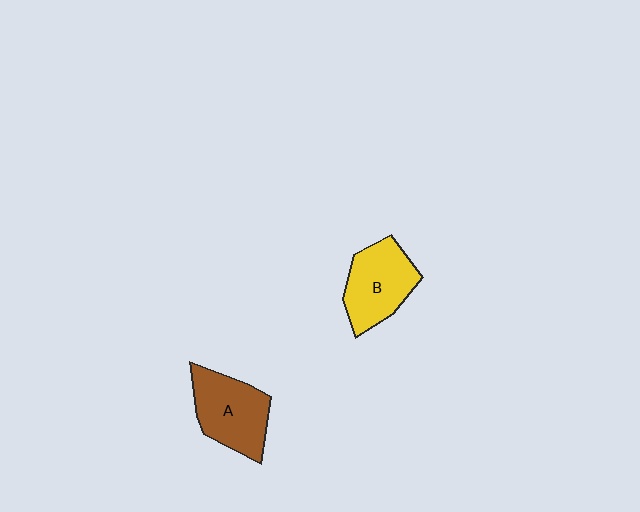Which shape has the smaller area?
Shape B (yellow).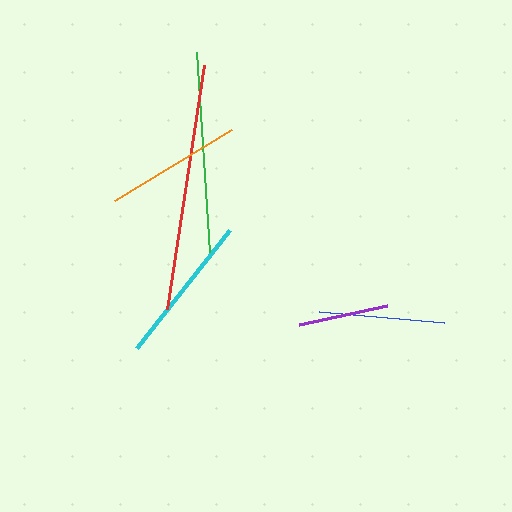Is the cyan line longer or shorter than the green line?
The green line is longer than the cyan line.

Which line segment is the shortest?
The purple line is the shortest at approximately 90 pixels.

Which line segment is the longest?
The red line is the longest at approximately 246 pixels.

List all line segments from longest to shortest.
From longest to shortest: red, green, cyan, orange, blue, purple.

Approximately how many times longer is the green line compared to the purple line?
The green line is approximately 2.2 times the length of the purple line.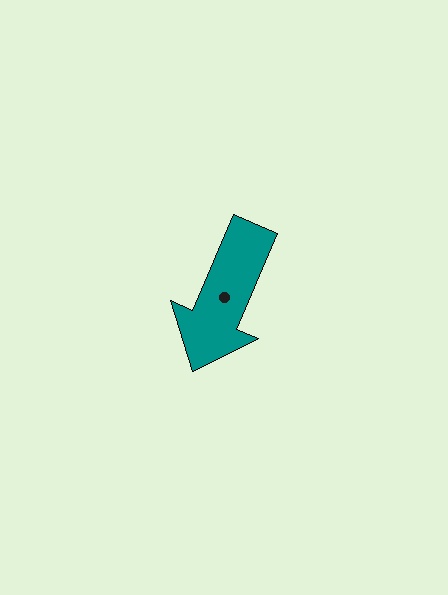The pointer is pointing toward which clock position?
Roughly 7 o'clock.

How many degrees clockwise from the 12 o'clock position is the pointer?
Approximately 203 degrees.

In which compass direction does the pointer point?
Southwest.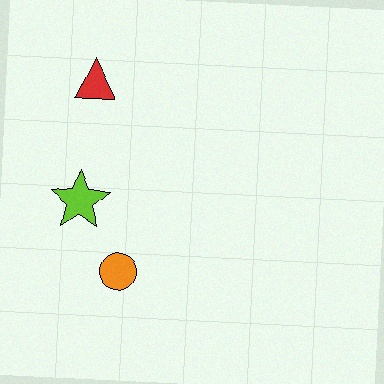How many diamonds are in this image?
There are no diamonds.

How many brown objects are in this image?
There are no brown objects.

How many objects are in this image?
There are 3 objects.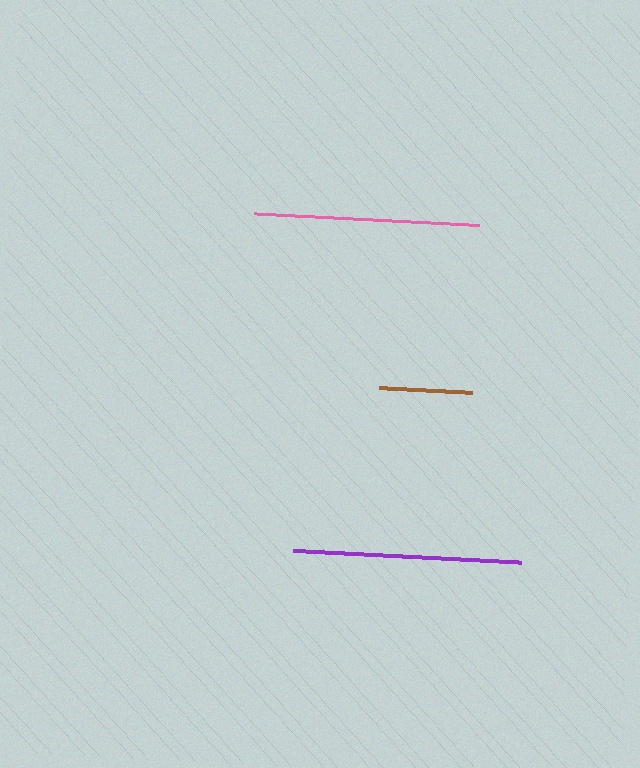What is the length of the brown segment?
The brown segment is approximately 93 pixels long.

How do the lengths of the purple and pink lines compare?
The purple and pink lines are approximately the same length.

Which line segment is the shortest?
The brown line is the shortest at approximately 93 pixels.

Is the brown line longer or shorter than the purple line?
The purple line is longer than the brown line.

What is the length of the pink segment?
The pink segment is approximately 226 pixels long.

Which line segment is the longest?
The purple line is the longest at approximately 228 pixels.